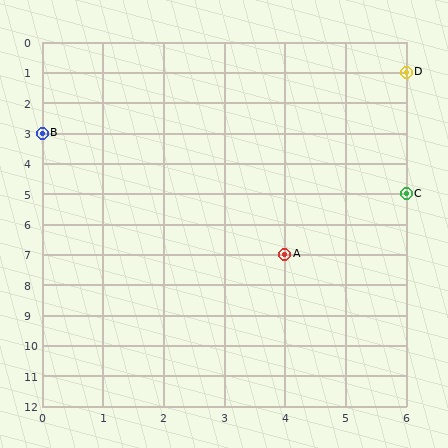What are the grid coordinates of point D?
Point D is at grid coordinates (6, 1).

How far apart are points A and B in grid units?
Points A and B are 4 columns and 4 rows apart (about 5.7 grid units diagonally).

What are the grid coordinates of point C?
Point C is at grid coordinates (6, 5).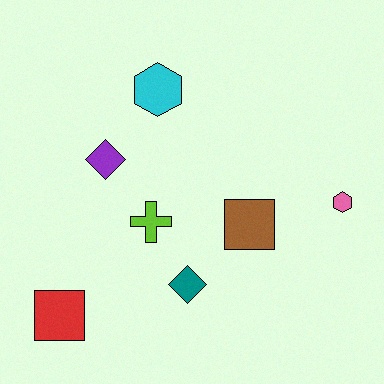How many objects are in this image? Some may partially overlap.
There are 7 objects.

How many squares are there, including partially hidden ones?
There are 2 squares.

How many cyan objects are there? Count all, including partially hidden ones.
There is 1 cyan object.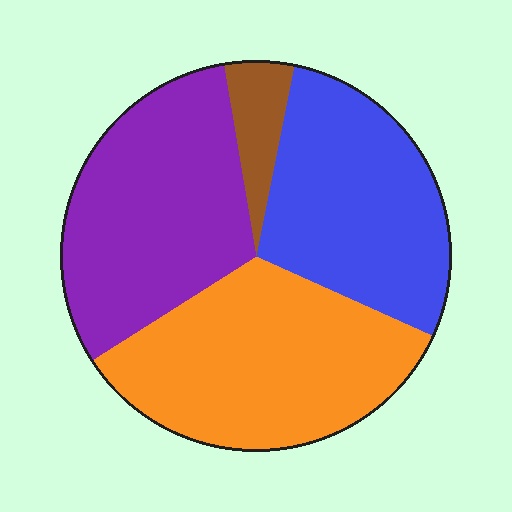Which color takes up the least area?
Brown, at roughly 5%.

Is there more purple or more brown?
Purple.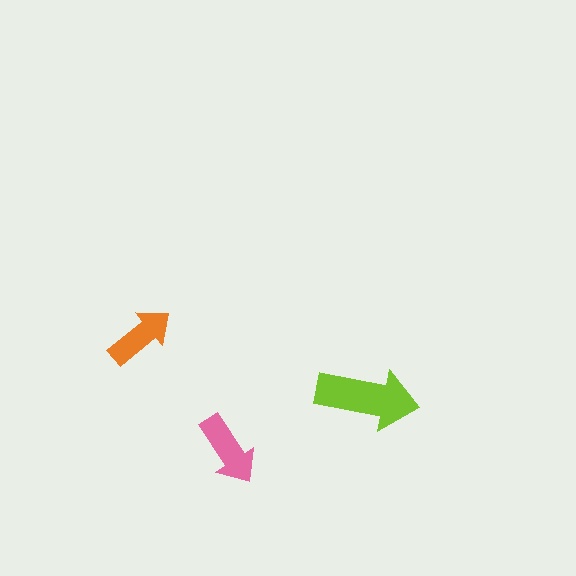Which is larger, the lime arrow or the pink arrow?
The lime one.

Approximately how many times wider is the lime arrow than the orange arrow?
About 1.5 times wider.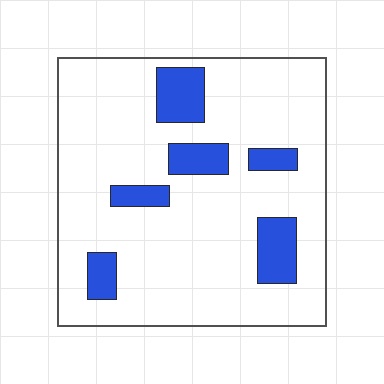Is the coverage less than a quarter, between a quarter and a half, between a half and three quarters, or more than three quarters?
Less than a quarter.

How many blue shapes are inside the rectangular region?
6.